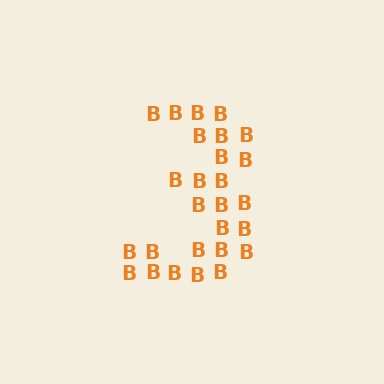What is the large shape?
The large shape is the digit 3.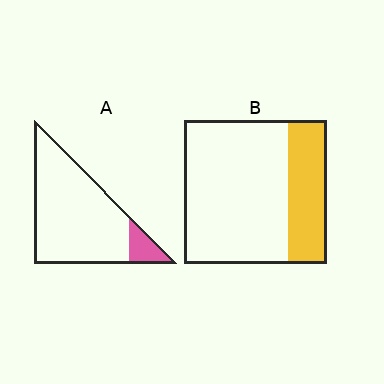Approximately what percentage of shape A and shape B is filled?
A is approximately 10% and B is approximately 25%.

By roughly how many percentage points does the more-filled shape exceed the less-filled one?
By roughly 15 percentage points (B over A).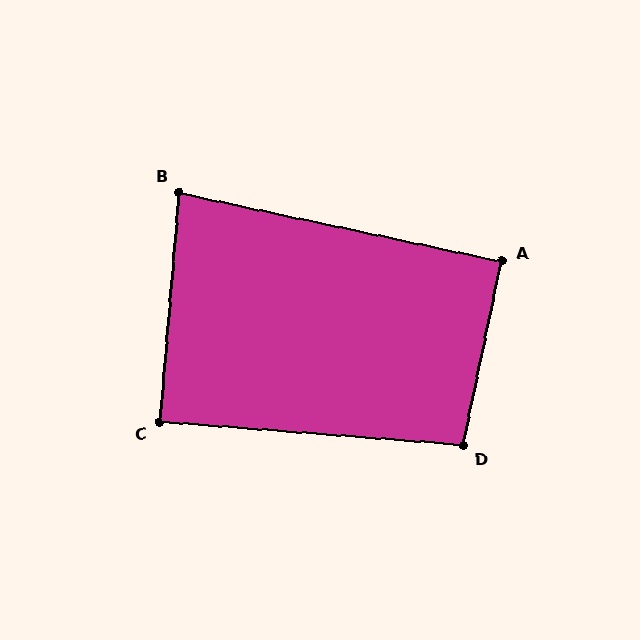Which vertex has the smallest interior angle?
B, at approximately 83 degrees.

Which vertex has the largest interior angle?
D, at approximately 97 degrees.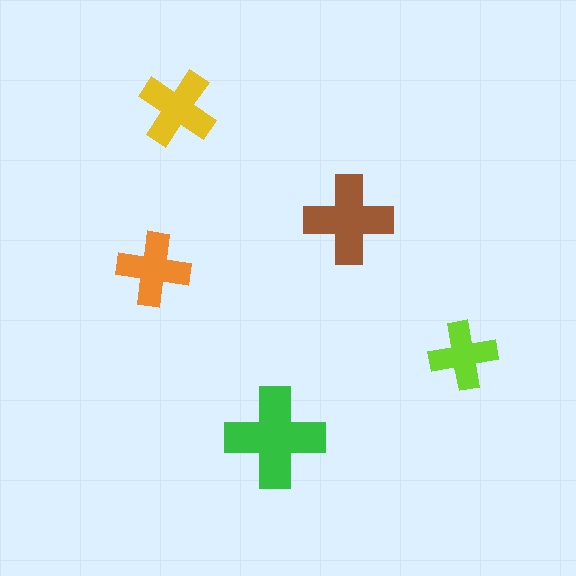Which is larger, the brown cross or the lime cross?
The brown one.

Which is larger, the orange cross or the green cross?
The green one.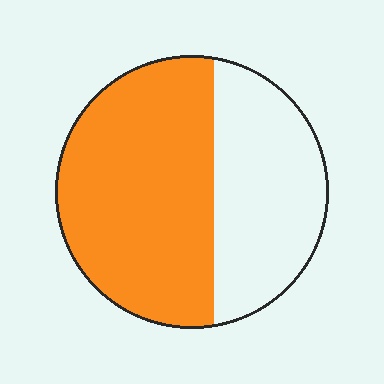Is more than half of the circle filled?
Yes.